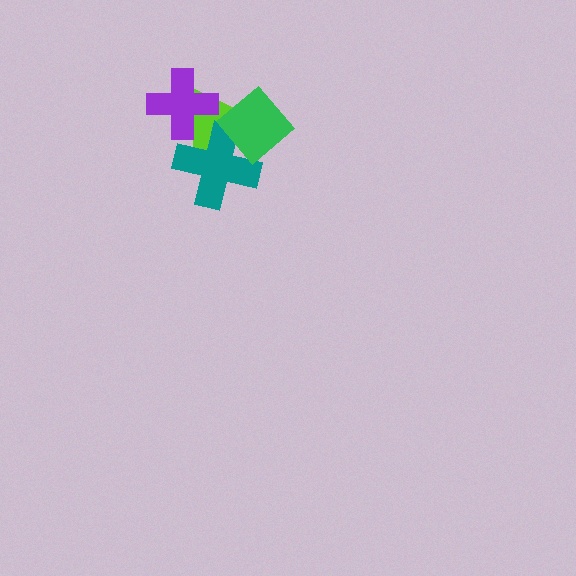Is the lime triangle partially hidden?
Yes, it is partially covered by another shape.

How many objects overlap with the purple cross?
2 objects overlap with the purple cross.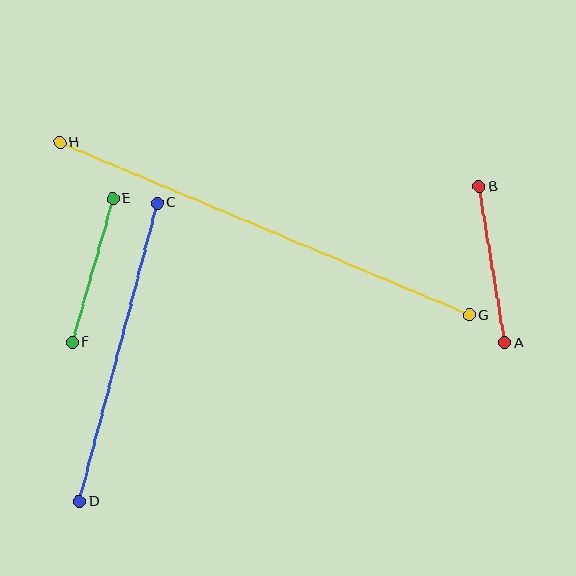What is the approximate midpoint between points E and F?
The midpoint is at approximately (92, 271) pixels.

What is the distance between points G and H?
The distance is approximately 445 pixels.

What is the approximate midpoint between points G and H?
The midpoint is at approximately (265, 229) pixels.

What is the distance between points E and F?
The distance is approximately 149 pixels.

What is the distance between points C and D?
The distance is approximately 309 pixels.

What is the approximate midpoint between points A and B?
The midpoint is at approximately (492, 265) pixels.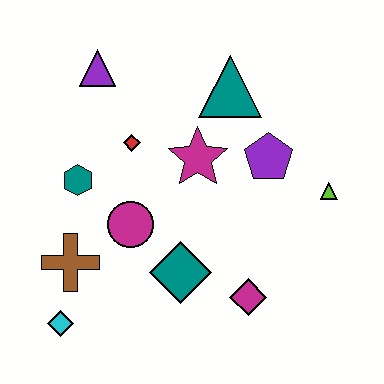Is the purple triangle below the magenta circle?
No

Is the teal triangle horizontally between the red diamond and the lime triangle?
Yes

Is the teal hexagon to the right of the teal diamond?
No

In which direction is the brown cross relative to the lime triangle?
The brown cross is to the left of the lime triangle.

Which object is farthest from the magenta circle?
The lime triangle is farthest from the magenta circle.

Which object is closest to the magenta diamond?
The teal diamond is closest to the magenta diamond.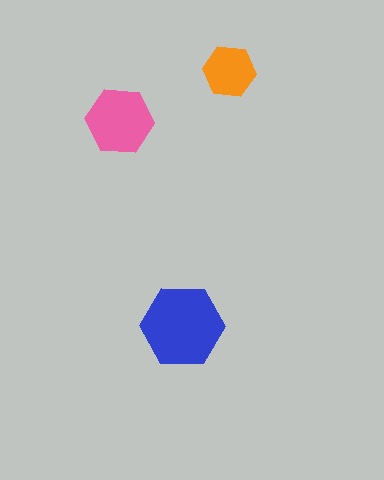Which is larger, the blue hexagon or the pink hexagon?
The blue one.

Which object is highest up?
The orange hexagon is topmost.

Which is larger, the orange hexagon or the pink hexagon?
The pink one.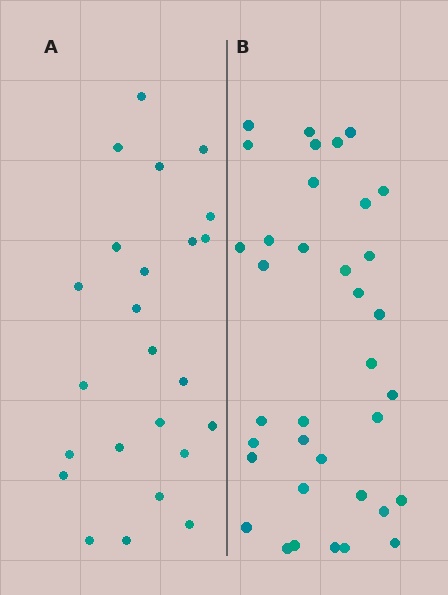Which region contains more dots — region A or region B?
Region B (the right region) has more dots.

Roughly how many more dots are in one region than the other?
Region B has roughly 12 or so more dots than region A.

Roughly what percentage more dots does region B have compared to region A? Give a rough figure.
About 50% more.